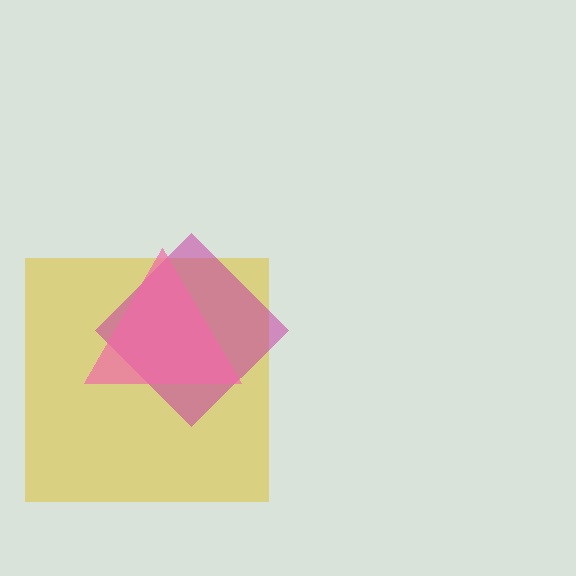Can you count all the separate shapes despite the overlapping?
Yes, there are 3 separate shapes.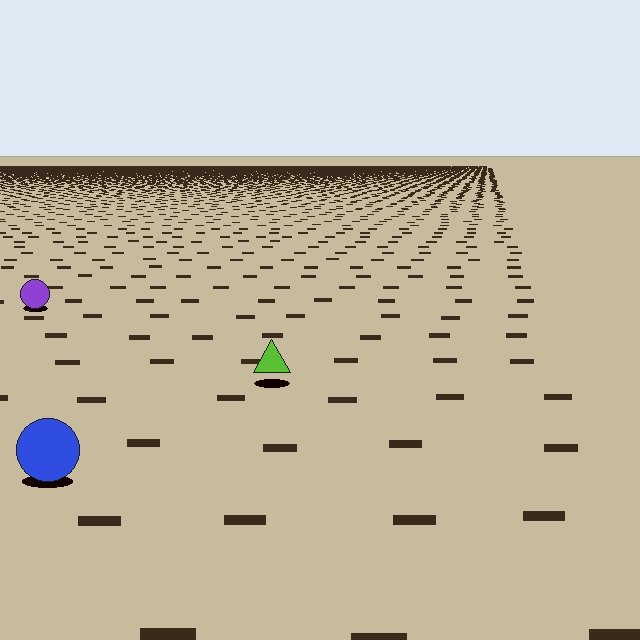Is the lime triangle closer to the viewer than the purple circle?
Yes. The lime triangle is closer — you can tell from the texture gradient: the ground texture is coarser near it.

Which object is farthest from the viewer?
The purple circle is farthest from the viewer. It appears smaller and the ground texture around it is denser.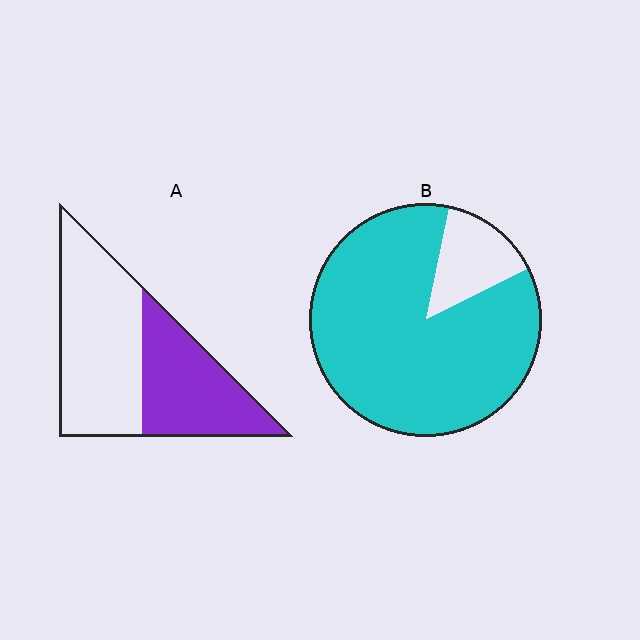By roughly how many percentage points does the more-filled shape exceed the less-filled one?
By roughly 45 percentage points (B over A).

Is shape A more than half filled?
No.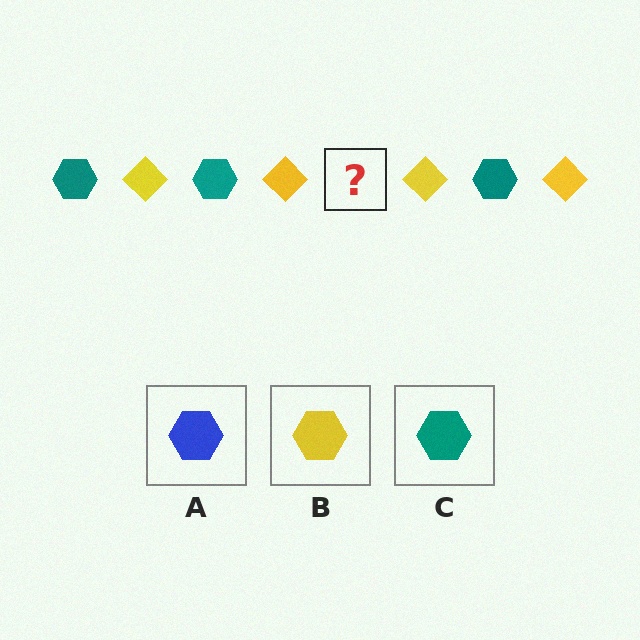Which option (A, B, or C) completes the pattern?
C.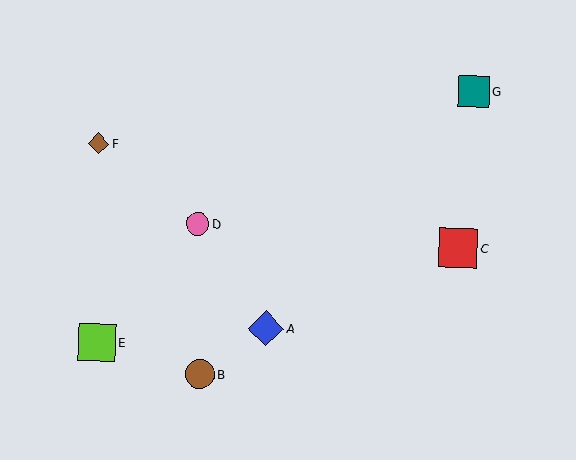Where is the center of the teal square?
The center of the teal square is at (474, 91).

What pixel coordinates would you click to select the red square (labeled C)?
Click at (458, 248) to select the red square C.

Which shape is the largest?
The red square (labeled C) is the largest.